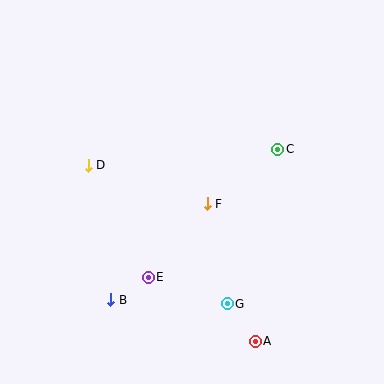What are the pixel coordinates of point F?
Point F is at (207, 204).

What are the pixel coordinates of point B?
Point B is at (111, 300).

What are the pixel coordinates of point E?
Point E is at (148, 277).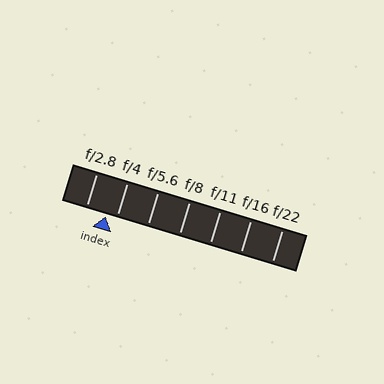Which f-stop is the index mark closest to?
The index mark is closest to f/4.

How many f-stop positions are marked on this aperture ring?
There are 7 f-stop positions marked.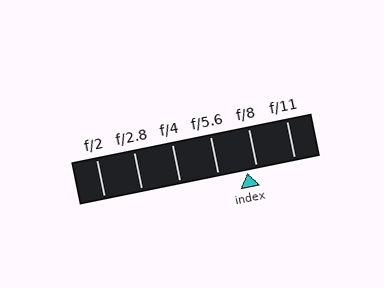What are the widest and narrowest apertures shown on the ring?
The widest aperture shown is f/2 and the narrowest is f/11.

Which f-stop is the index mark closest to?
The index mark is closest to f/8.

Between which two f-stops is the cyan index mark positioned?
The index mark is between f/5.6 and f/8.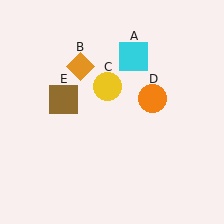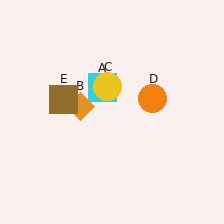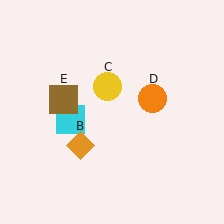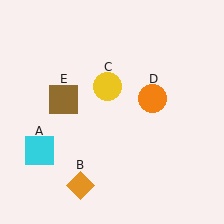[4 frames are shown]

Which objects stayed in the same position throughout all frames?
Yellow circle (object C) and orange circle (object D) and brown square (object E) remained stationary.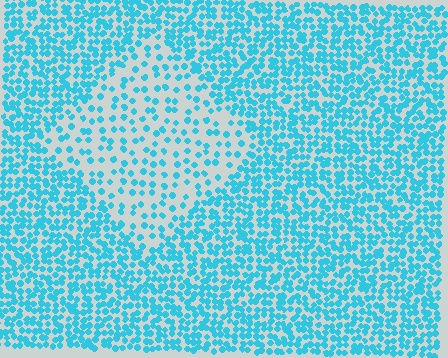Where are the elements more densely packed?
The elements are more densely packed outside the diamond boundary.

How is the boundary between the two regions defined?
The boundary is defined by a change in element density (approximately 2.3x ratio). All elements are the same color, size, and shape.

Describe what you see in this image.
The image contains small cyan elements arranged at two different densities. A diamond-shaped region is visible where the elements are less densely packed than the surrounding area.